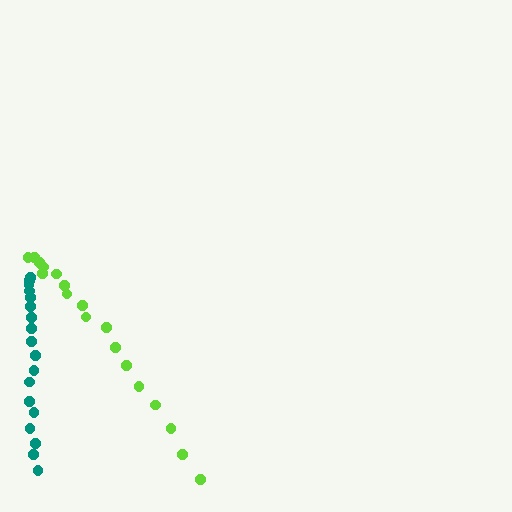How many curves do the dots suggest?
There are 2 distinct paths.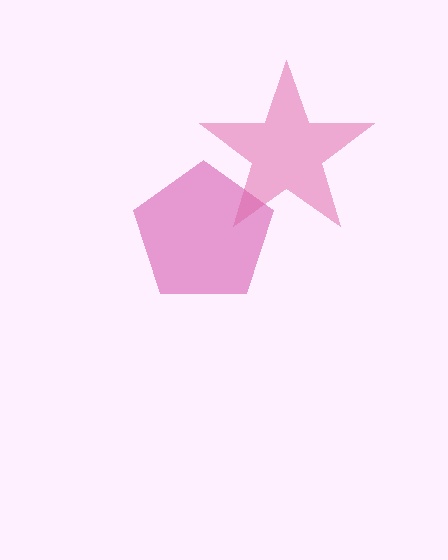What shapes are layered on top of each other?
The layered shapes are: a magenta pentagon, a pink star.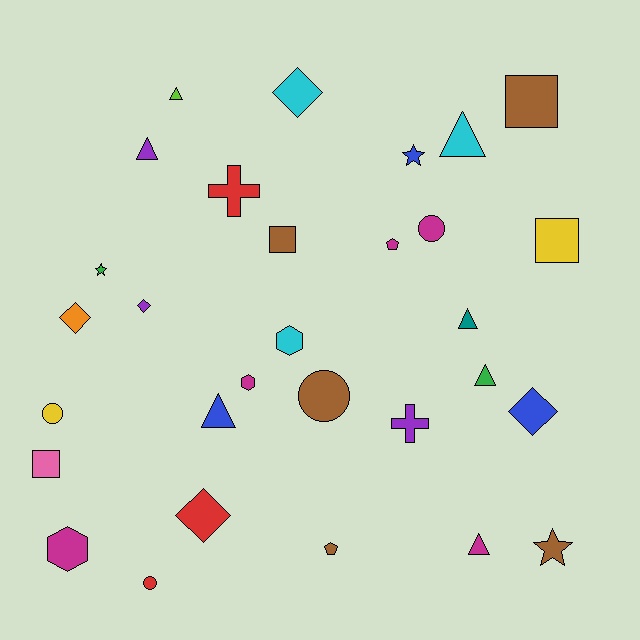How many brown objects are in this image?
There are 5 brown objects.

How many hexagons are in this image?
There are 3 hexagons.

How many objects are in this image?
There are 30 objects.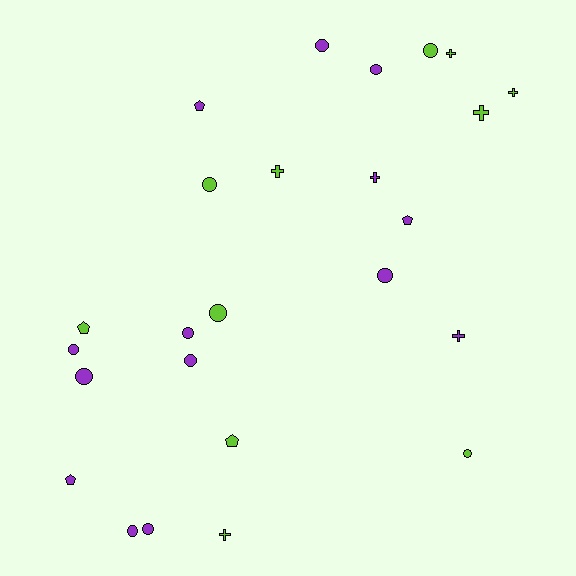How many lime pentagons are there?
There are 2 lime pentagons.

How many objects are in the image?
There are 25 objects.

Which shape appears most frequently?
Circle, with 13 objects.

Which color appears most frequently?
Purple, with 14 objects.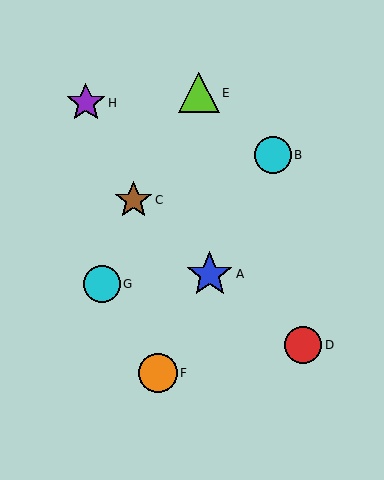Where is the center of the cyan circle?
The center of the cyan circle is at (273, 155).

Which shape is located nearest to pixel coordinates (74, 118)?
The purple star (labeled H) at (86, 103) is nearest to that location.